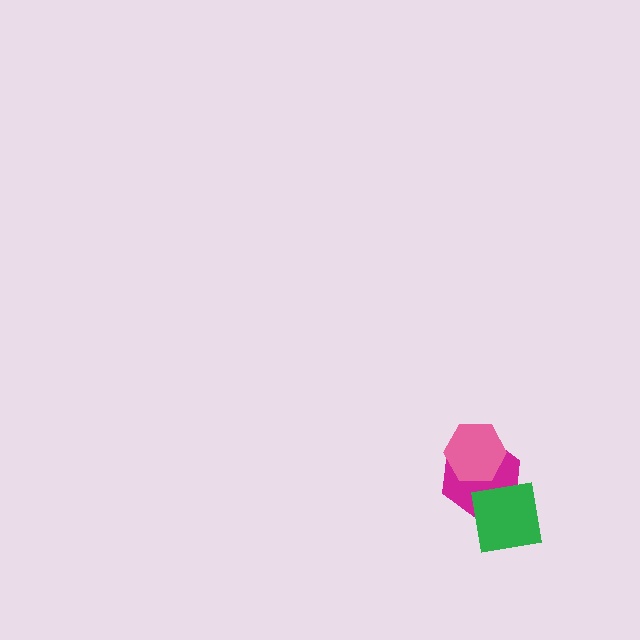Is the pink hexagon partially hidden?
No, no other shape covers it.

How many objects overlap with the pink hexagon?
1 object overlaps with the pink hexagon.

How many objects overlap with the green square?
1 object overlaps with the green square.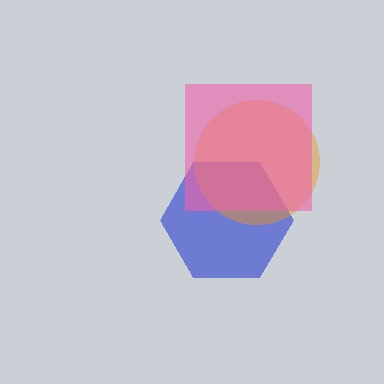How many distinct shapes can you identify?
There are 3 distinct shapes: a blue hexagon, an orange circle, a pink square.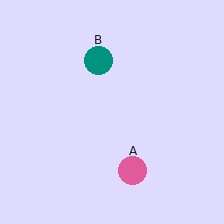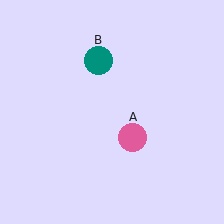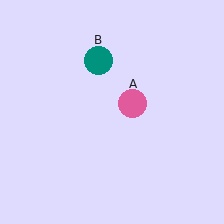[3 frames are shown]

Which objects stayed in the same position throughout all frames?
Teal circle (object B) remained stationary.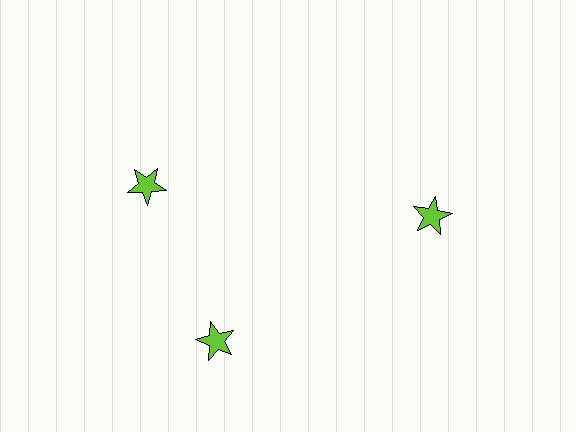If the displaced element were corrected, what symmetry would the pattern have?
It would have 3-fold rotational symmetry — the pattern would map onto itself every 120 degrees.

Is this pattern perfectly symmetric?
No. The 3 lime stars are arranged in a ring, but one element near the 11 o'clock position is rotated out of alignment along the ring, breaking the 3-fold rotational symmetry.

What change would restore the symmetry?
The symmetry would be restored by rotating it back into even spacing with its neighbors so that all 3 stars sit at equal angles and equal distance from the center.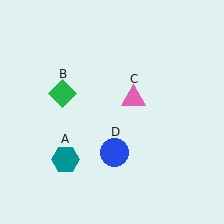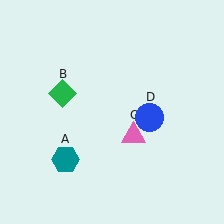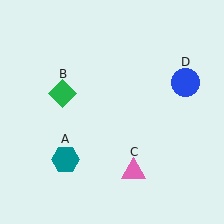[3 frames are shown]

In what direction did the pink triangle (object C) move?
The pink triangle (object C) moved down.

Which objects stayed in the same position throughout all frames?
Teal hexagon (object A) and green diamond (object B) remained stationary.